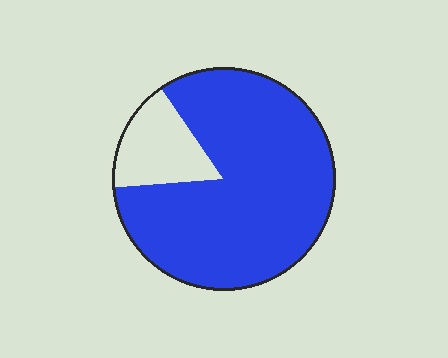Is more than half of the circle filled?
Yes.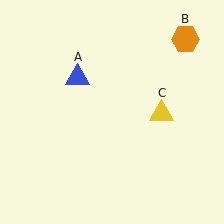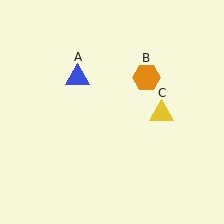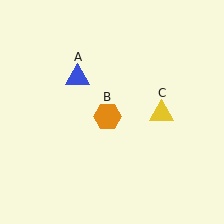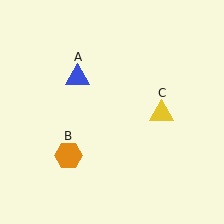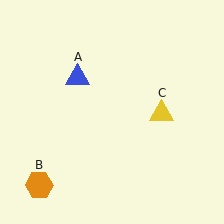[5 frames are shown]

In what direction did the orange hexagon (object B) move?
The orange hexagon (object B) moved down and to the left.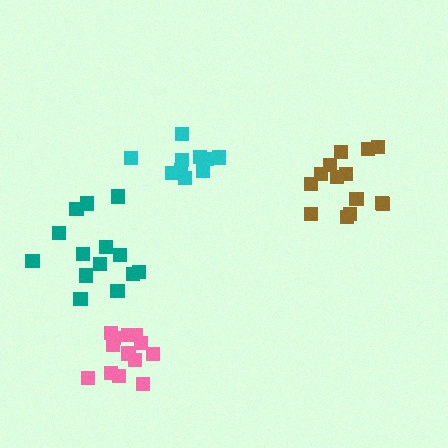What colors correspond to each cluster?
The clusters are colored: cyan, brown, pink, teal.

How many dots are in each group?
Group 1: 10 dots, Group 2: 14 dots, Group 3: 14 dots, Group 4: 14 dots (52 total).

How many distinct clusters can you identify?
There are 4 distinct clusters.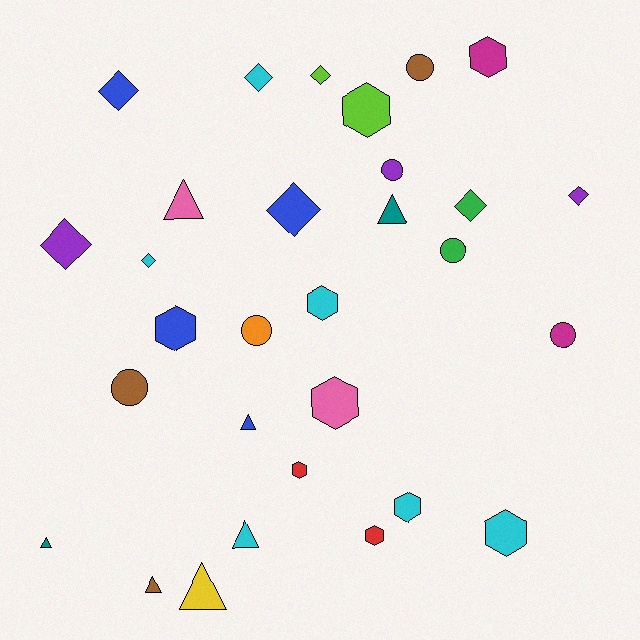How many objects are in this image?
There are 30 objects.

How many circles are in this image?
There are 6 circles.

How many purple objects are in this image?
There are 3 purple objects.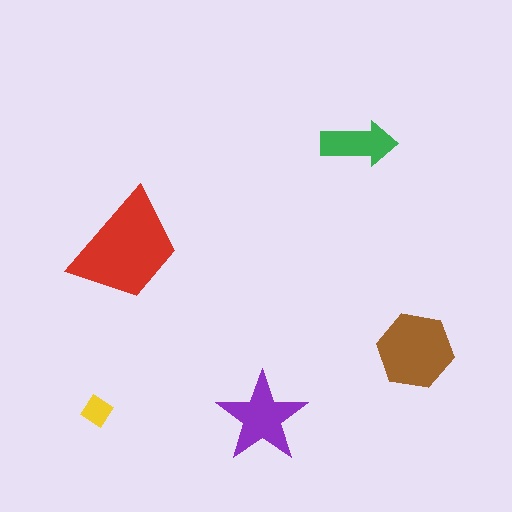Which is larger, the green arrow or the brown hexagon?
The brown hexagon.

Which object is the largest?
The red trapezoid.